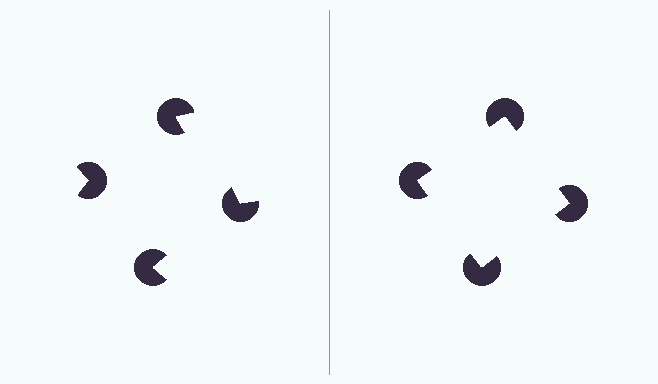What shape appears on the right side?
An illusory square.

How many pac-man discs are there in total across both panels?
8 — 4 on each side.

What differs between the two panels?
The pac-man discs are positioned identically on both sides; only the wedge orientations differ. On the right they align to a square; on the left they are misaligned.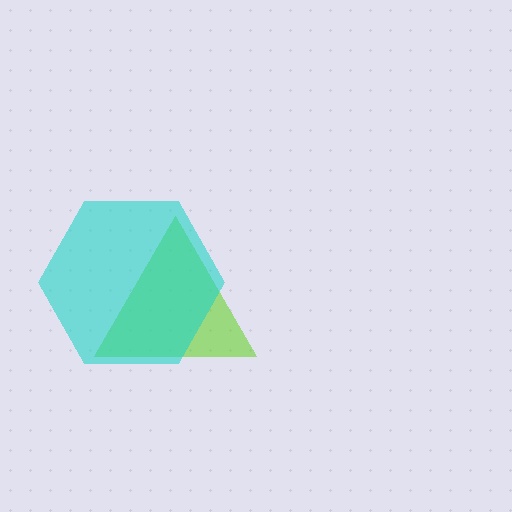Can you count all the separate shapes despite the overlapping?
Yes, there are 2 separate shapes.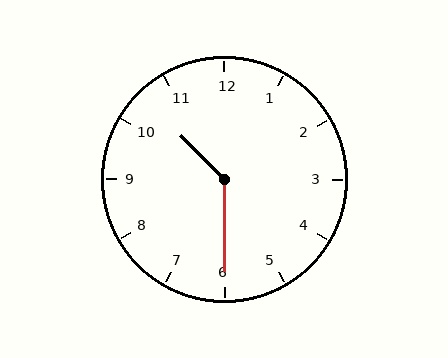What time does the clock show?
10:30.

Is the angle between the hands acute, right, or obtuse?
It is obtuse.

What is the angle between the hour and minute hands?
Approximately 135 degrees.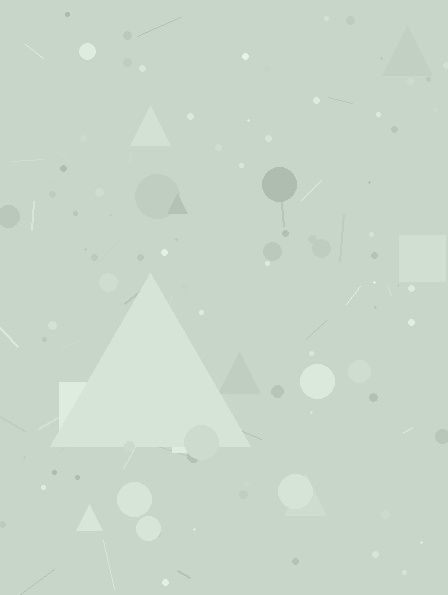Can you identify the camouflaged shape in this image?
The camouflaged shape is a triangle.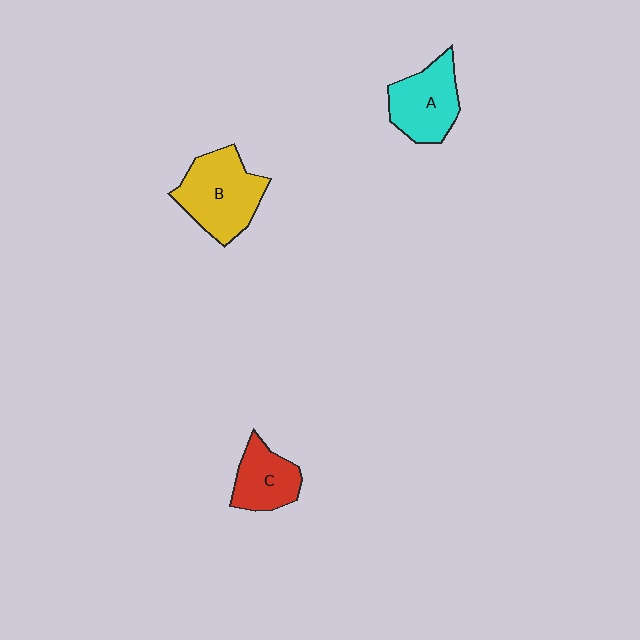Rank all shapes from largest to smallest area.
From largest to smallest: B (yellow), A (cyan), C (red).